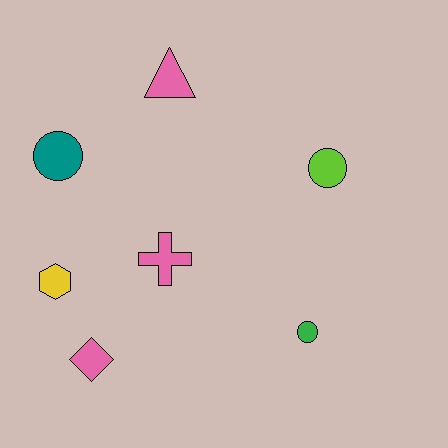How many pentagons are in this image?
There are no pentagons.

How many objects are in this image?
There are 7 objects.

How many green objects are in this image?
There is 1 green object.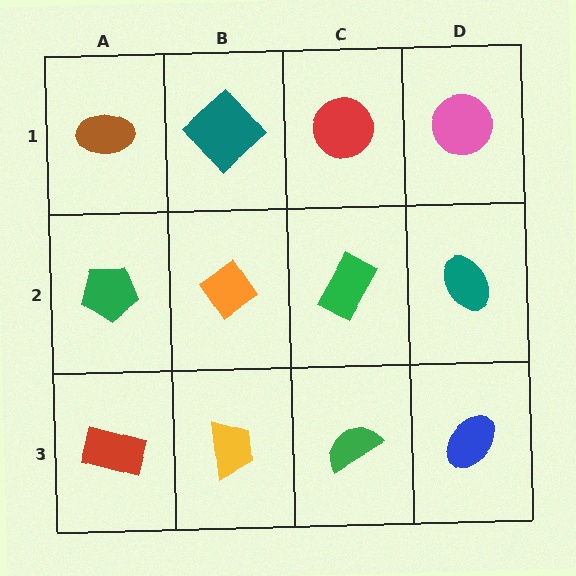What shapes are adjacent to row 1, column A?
A green pentagon (row 2, column A), a teal diamond (row 1, column B).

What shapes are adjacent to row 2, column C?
A red circle (row 1, column C), a green semicircle (row 3, column C), an orange diamond (row 2, column B), a teal ellipse (row 2, column D).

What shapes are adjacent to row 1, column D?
A teal ellipse (row 2, column D), a red circle (row 1, column C).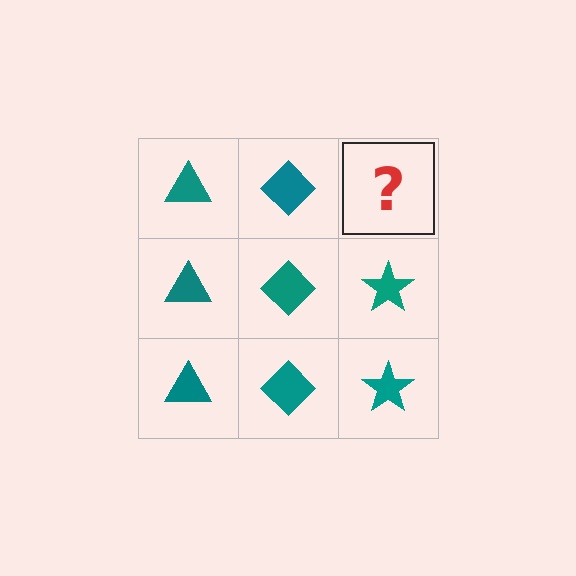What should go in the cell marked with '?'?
The missing cell should contain a teal star.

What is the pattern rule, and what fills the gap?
The rule is that each column has a consistent shape. The gap should be filled with a teal star.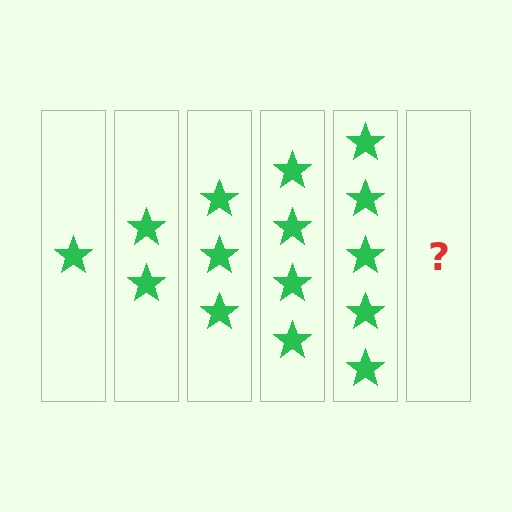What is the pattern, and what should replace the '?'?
The pattern is that each step adds one more star. The '?' should be 6 stars.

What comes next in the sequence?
The next element should be 6 stars.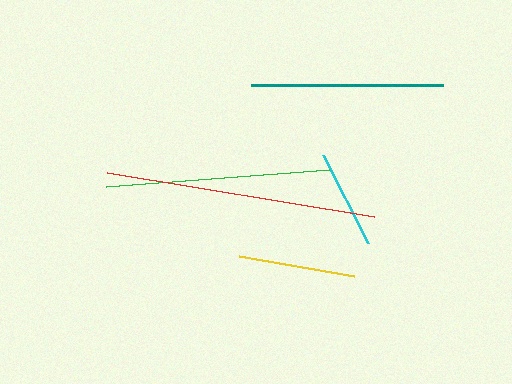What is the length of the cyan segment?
The cyan segment is approximately 99 pixels long.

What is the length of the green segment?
The green segment is approximately 223 pixels long.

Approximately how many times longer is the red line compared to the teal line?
The red line is approximately 1.4 times the length of the teal line.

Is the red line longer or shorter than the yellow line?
The red line is longer than the yellow line.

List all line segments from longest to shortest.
From longest to shortest: red, green, teal, yellow, cyan.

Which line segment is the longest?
The red line is the longest at approximately 270 pixels.